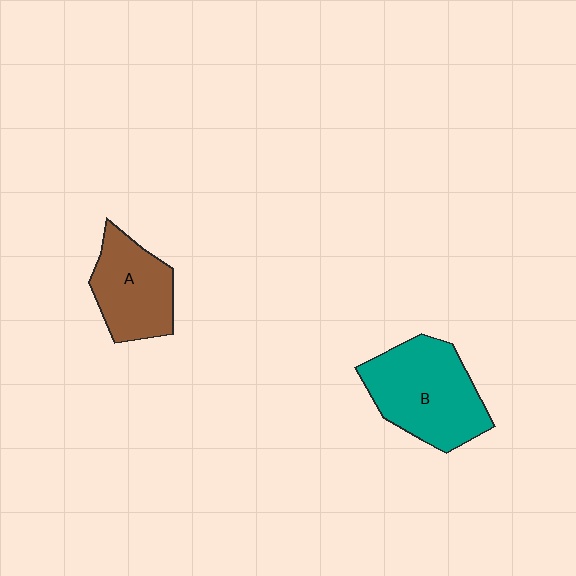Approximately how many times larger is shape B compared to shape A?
Approximately 1.4 times.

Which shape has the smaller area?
Shape A (brown).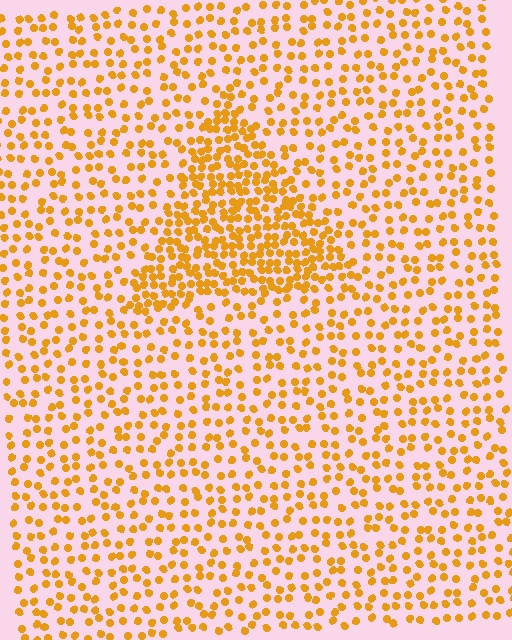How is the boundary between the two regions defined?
The boundary is defined by a change in element density (approximately 2.1x ratio). All elements are the same color, size, and shape.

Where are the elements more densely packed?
The elements are more densely packed inside the triangle boundary.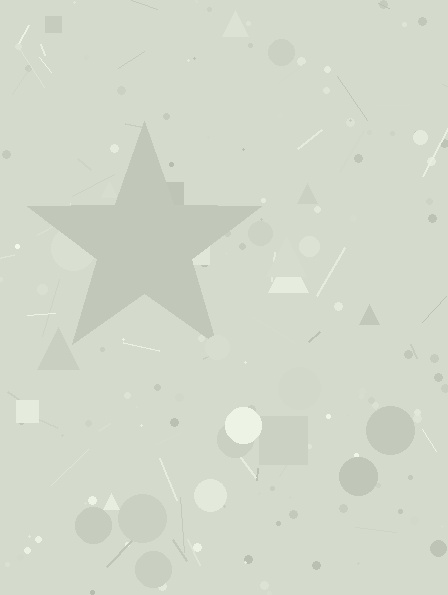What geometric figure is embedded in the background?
A star is embedded in the background.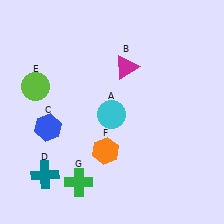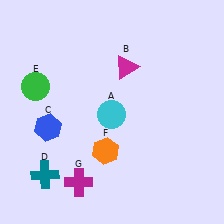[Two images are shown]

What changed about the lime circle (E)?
In Image 1, E is lime. In Image 2, it changed to green.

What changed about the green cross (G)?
In Image 1, G is green. In Image 2, it changed to magenta.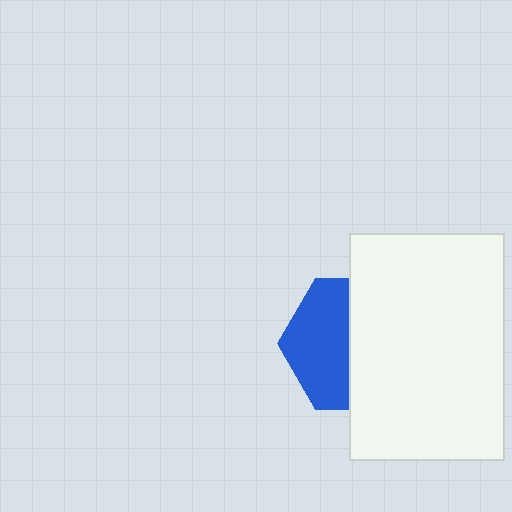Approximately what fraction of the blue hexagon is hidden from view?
Roughly 53% of the blue hexagon is hidden behind the white rectangle.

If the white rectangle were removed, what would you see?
You would see the complete blue hexagon.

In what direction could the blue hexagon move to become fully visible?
The blue hexagon could move left. That would shift it out from behind the white rectangle entirely.